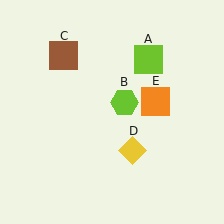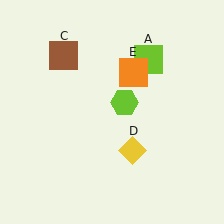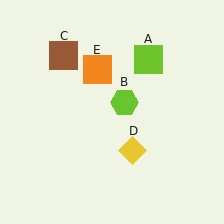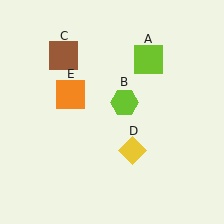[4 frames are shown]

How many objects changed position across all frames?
1 object changed position: orange square (object E).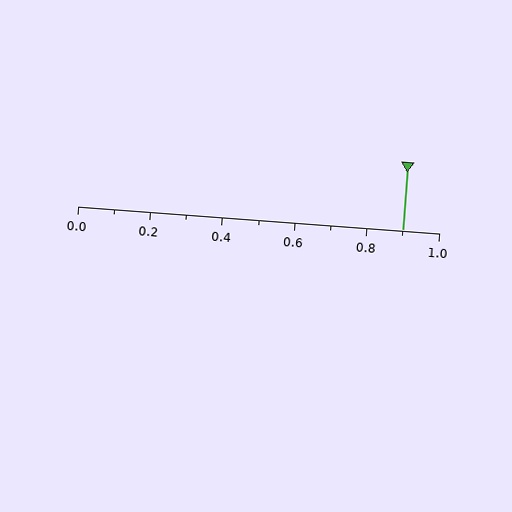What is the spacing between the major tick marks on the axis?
The major ticks are spaced 0.2 apart.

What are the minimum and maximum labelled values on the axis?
The axis runs from 0.0 to 1.0.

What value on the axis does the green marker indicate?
The marker indicates approximately 0.9.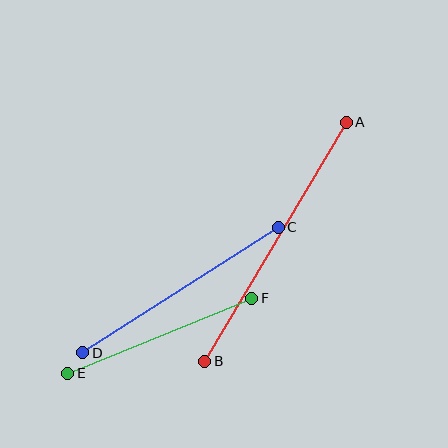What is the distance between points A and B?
The distance is approximately 278 pixels.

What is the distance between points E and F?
The distance is approximately 199 pixels.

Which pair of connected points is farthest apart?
Points A and B are farthest apart.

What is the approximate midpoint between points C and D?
The midpoint is at approximately (180, 290) pixels.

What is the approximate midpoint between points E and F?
The midpoint is at approximately (160, 336) pixels.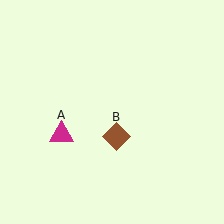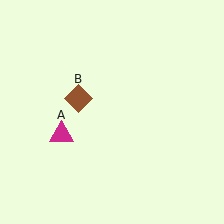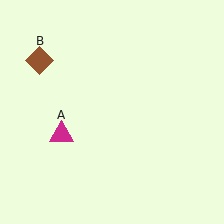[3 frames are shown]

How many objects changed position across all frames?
1 object changed position: brown diamond (object B).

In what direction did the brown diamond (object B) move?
The brown diamond (object B) moved up and to the left.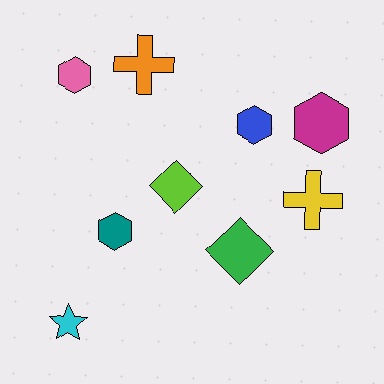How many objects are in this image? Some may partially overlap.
There are 9 objects.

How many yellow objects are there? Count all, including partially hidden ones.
There is 1 yellow object.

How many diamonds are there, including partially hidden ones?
There are 2 diamonds.